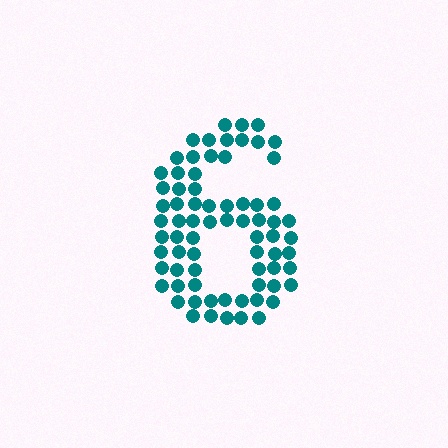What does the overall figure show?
The overall figure shows the digit 6.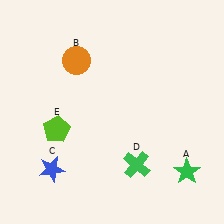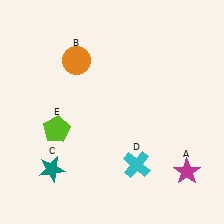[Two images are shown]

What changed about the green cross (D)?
In Image 1, D is green. In Image 2, it changed to cyan.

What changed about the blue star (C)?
In Image 1, C is blue. In Image 2, it changed to teal.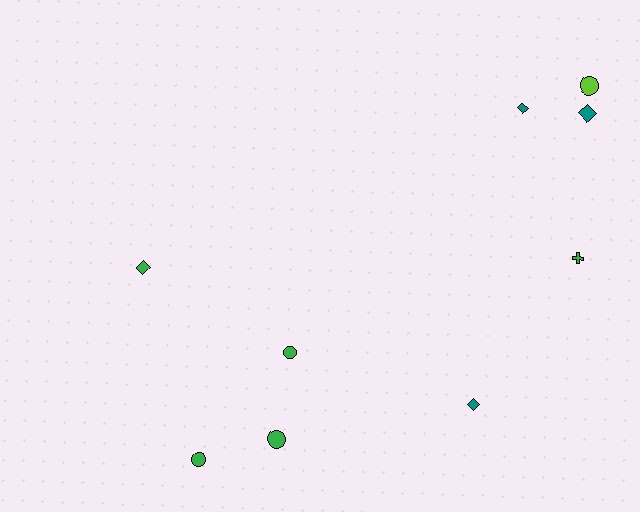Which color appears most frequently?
Green, with 5 objects.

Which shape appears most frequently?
Diamond, with 4 objects.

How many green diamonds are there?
There is 1 green diamond.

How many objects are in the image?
There are 9 objects.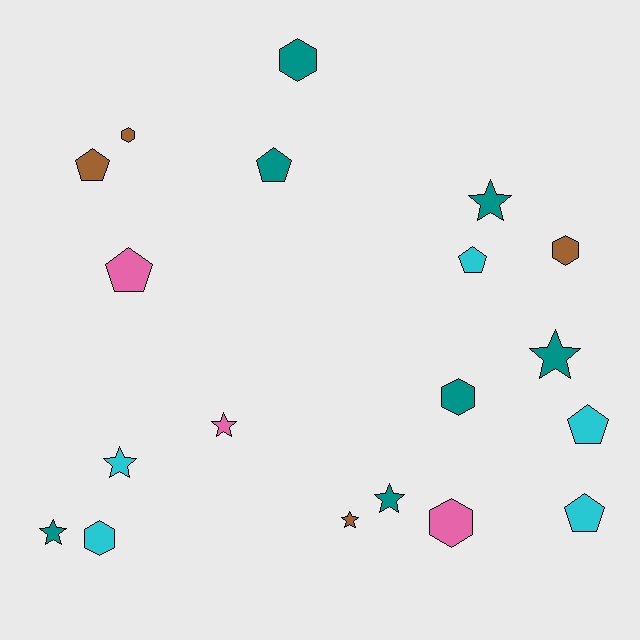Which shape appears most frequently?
Star, with 7 objects.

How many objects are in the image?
There are 19 objects.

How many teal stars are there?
There are 4 teal stars.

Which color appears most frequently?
Teal, with 7 objects.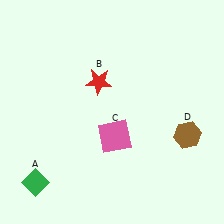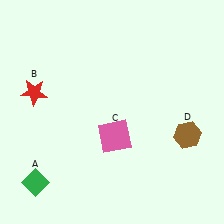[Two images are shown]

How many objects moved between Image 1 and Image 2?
1 object moved between the two images.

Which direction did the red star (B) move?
The red star (B) moved left.